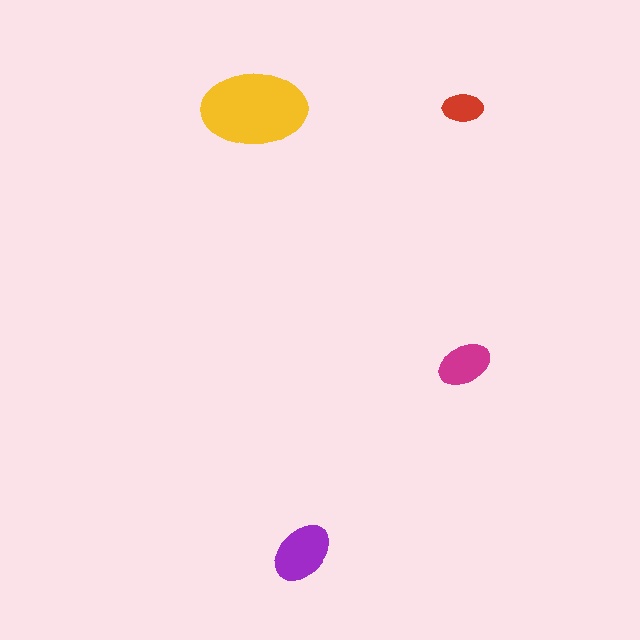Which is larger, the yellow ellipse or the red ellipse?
The yellow one.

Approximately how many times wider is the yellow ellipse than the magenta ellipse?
About 2 times wider.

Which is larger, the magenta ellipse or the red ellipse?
The magenta one.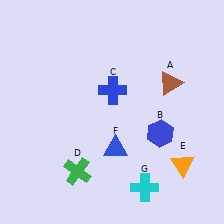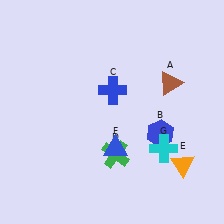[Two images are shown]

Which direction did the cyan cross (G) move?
The cyan cross (G) moved up.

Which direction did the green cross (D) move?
The green cross (D) moved right.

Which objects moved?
The objects that moved are: the green cross (D), the cyan cross (G).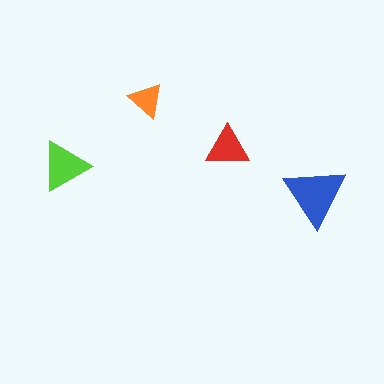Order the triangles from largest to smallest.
the blue one, the lime one, the red one, the orange one.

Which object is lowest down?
The blue triangle is bottommost.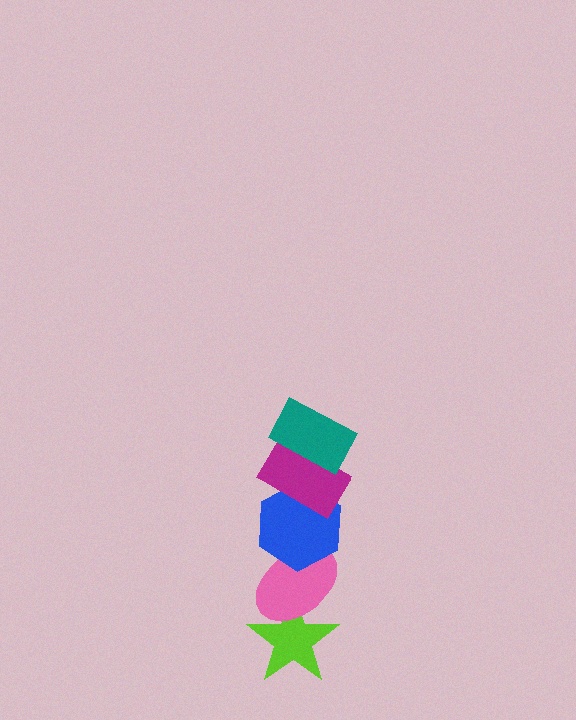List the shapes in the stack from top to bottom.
From top to bottom: the teal rectangle, the magenta rectangle, the blue hexagon, the pink ellipse, the lime star.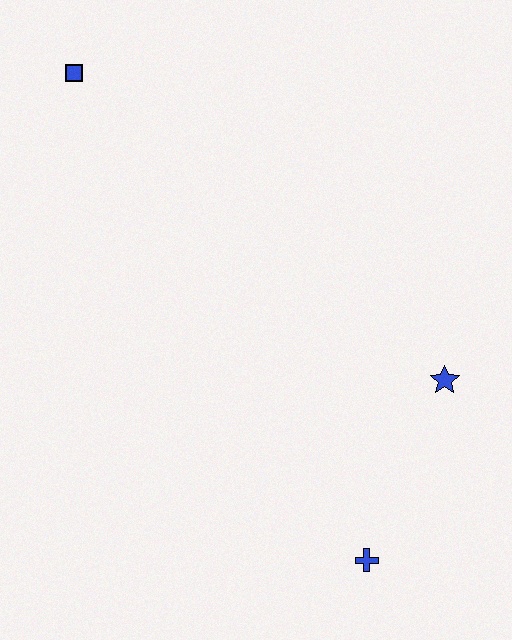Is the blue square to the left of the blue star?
Yes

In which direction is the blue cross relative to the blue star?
The blue cross is below the blue star.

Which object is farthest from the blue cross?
The blue square is farthest from the blue cross.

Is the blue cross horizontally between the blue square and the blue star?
Yes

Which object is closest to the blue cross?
The blue star is closest to the blue cross.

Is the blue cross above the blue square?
No